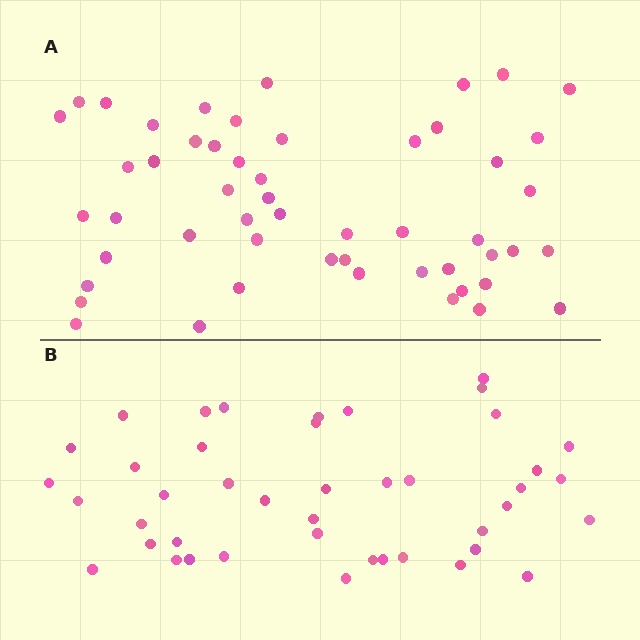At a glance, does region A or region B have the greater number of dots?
Region A (the top region) has more dots.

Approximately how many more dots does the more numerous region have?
Region A has roughly 8 or so more dots than region B.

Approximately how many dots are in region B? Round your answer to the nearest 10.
About 40 dots. (The exact count is 43, which rounds to 40.)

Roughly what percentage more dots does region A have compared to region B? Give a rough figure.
About 20% more.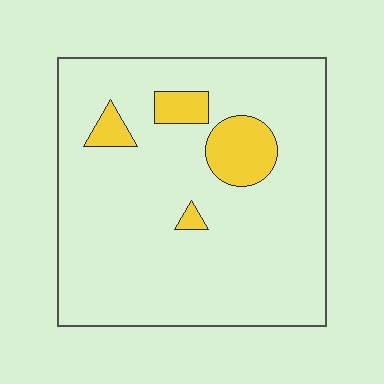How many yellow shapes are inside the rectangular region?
4.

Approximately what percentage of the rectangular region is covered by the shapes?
Approximately 10%.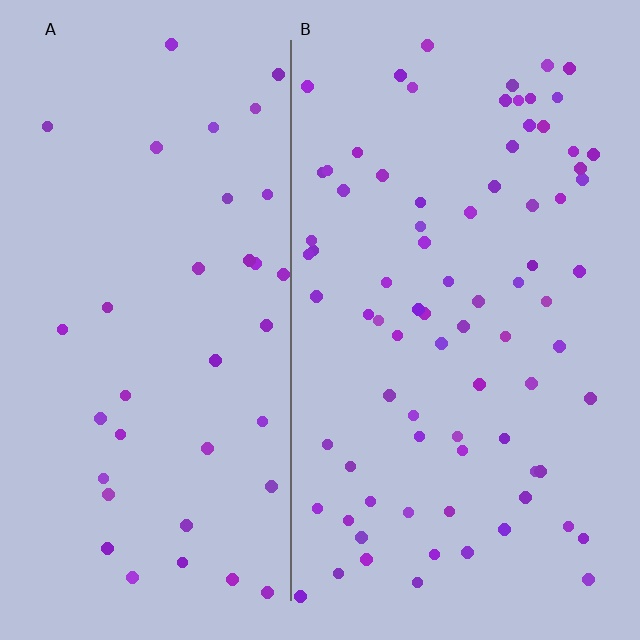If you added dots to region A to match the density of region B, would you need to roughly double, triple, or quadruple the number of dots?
Approximately double.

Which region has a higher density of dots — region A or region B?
B (the right).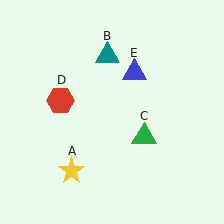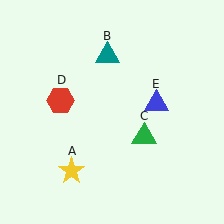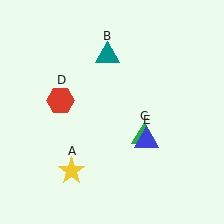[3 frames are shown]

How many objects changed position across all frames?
1 object changed position: blue triangle (object E).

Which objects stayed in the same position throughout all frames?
Yellow star (object A) and teal triangle (object B) and green triangle (object C) and red hexagon (object D) remained stationary.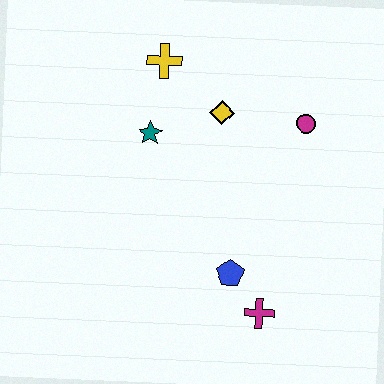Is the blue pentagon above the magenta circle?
No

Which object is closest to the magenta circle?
The yellow diamond is closest to the magenta circle.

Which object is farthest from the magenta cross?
The yellow cross is farthest from the magenta cross.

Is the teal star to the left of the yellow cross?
Yes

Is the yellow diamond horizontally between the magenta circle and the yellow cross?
Yes